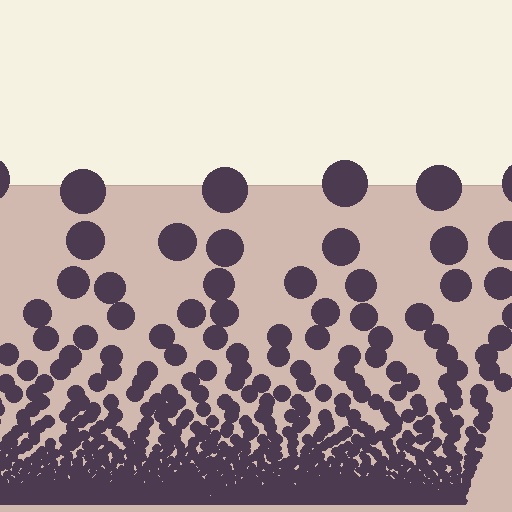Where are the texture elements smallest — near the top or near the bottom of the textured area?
Near the bottom.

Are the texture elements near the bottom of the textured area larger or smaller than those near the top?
Smaller. The gradient is inverted — elements near the bottom are smaller and denser.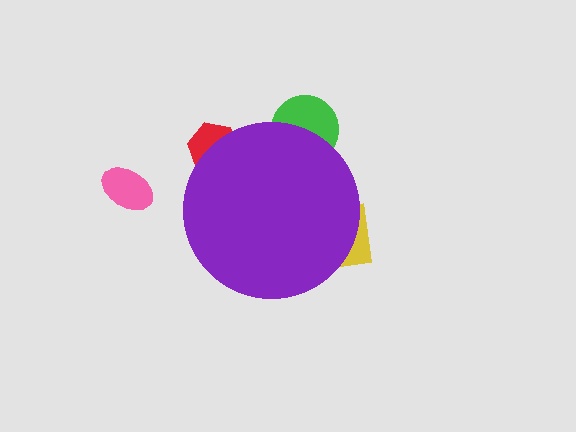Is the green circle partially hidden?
Yes, the green circle is partially hidden behind the purple circle.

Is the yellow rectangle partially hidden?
Yes, the yellow rectangle is partially hidden behind the purple circle.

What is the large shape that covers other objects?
A purple circle.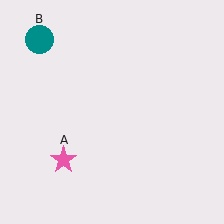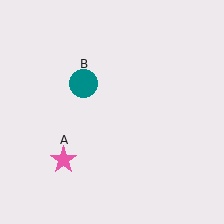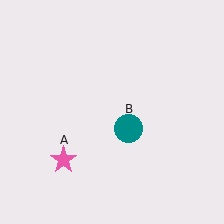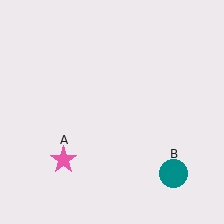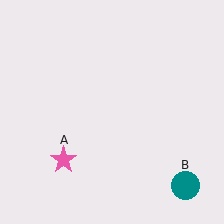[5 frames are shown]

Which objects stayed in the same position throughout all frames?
Pink star (object A) remained stationary.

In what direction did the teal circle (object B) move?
The teal circle (object B) moved down and to the right.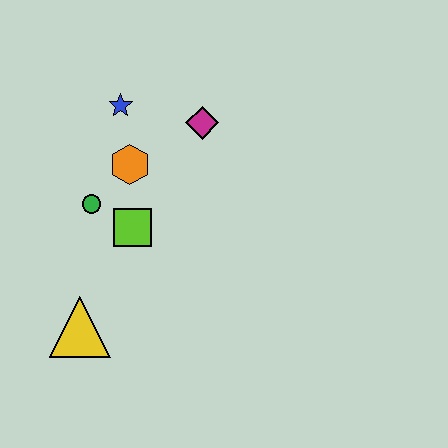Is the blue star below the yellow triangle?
No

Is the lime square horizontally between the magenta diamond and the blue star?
Yes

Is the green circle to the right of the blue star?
No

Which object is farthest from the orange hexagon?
The yellow triangle is farthest from the orange hexagon.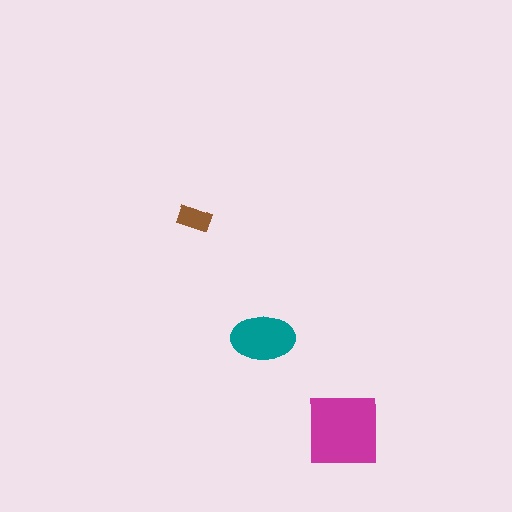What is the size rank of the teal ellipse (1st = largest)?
2nd.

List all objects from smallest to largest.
The brown rectangle, the teal ellipse, the magenta square.